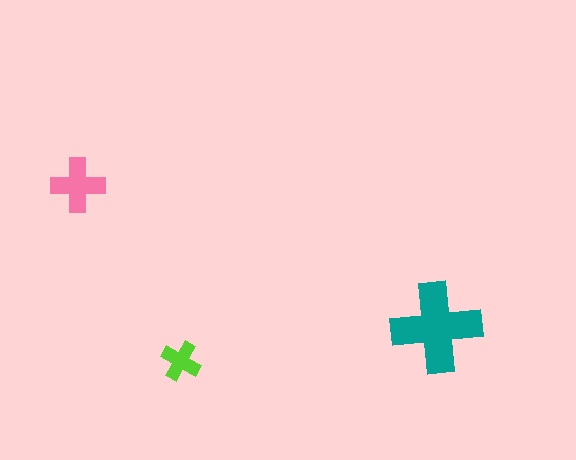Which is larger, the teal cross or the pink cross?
The teal one.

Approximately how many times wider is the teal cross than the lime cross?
About 2.5 times wider.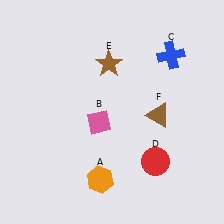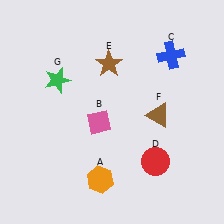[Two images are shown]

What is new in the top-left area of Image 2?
A green star (G) was added in the top-left area of Image 2.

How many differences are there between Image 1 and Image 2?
There is 1 difference between the two images.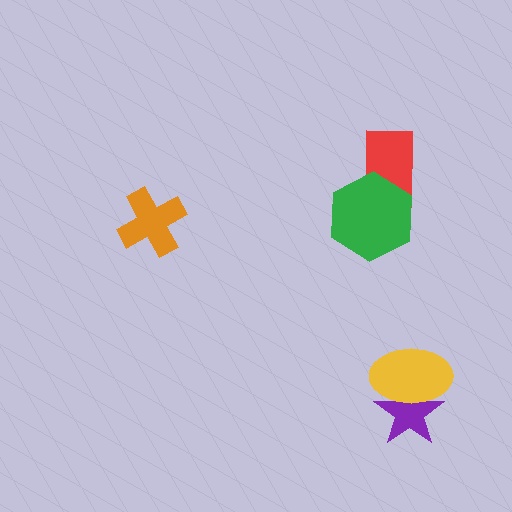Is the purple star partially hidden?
Yes, it is partially covered by another shape.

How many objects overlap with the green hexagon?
1 object overlaps with the green hexagon.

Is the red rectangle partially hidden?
Yes, it is partially covered by another shape.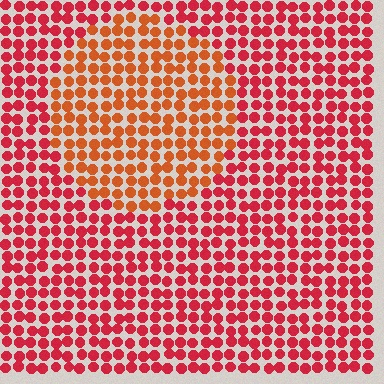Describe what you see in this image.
The image is filled with small red elements in a uniform arrangement. A circle-shaped region is visible where the elements are tinted to a slightly different hue, forming a subtle color boundary.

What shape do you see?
I see a circle.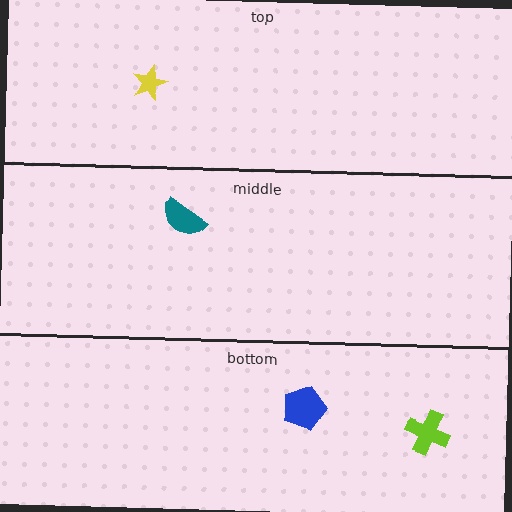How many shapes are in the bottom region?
2.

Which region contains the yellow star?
The top region.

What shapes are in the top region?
The yellow star.